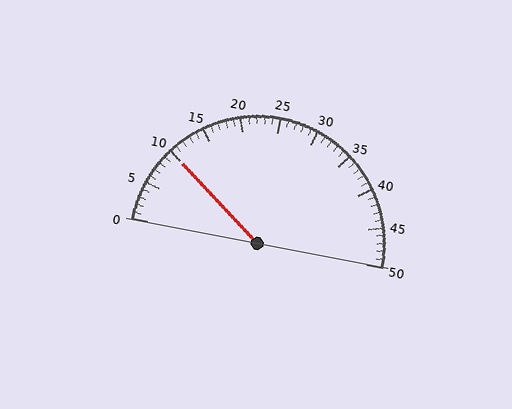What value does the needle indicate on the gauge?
The needle indicates approximately 10.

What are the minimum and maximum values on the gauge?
The gauge ranges from 0 to 50.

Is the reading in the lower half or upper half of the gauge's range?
The reading is in the lower half of the range (0 to 50).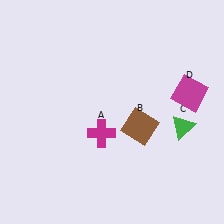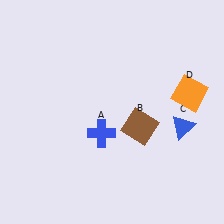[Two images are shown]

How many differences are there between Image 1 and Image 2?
There are 3 differences between the two images.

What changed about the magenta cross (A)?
In Image 1, A is magenta. In Image 2, it changed to blue.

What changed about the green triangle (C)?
In Image 1, C is green. In Image 2, it changed to blue.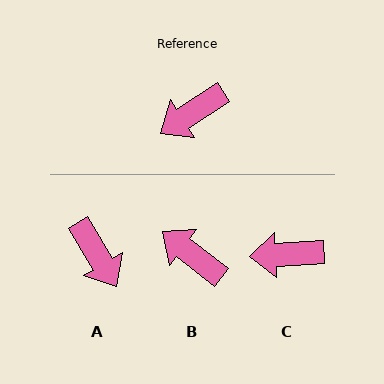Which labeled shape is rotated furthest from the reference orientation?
A, about 88 degrees away.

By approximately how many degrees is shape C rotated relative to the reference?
Approximately 30 degrees clockwise.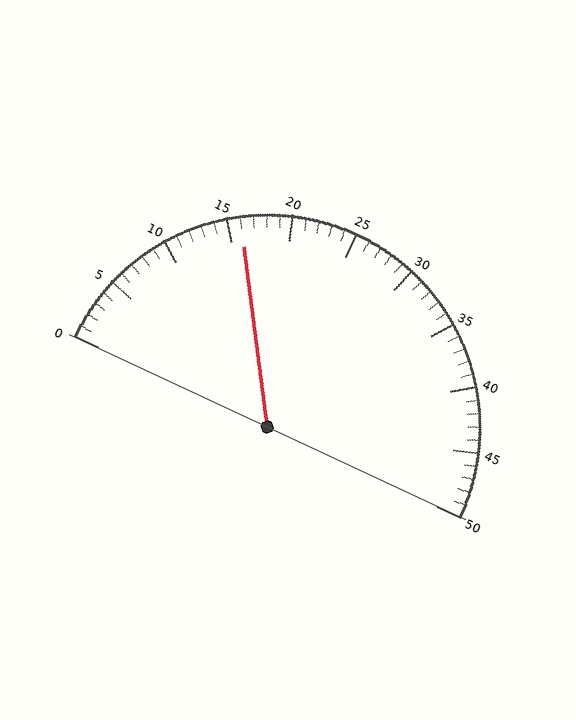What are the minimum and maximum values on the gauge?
The gauge ranges from 0 to 50.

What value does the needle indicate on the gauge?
The needle indicates approximately 16.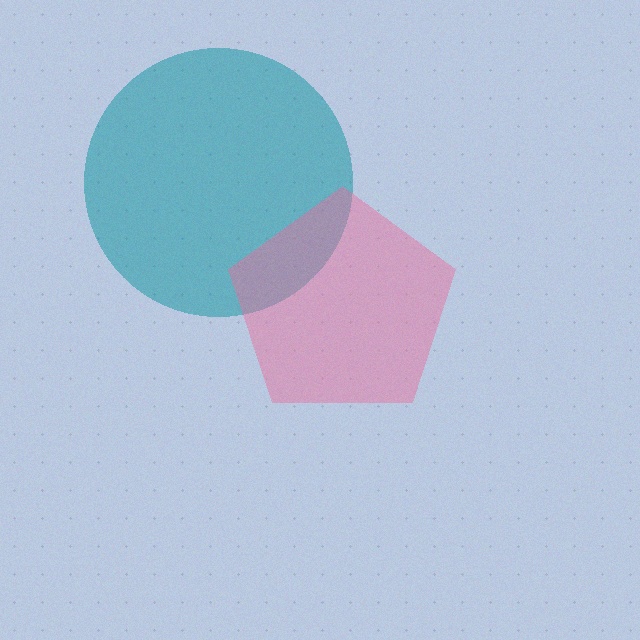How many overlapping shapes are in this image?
There are 2 overlapping shapes in the image.